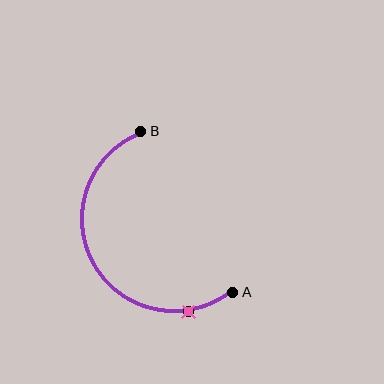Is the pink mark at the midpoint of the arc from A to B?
No. The pink mark lies on the arc but is closer to endpoint A. The arc midpoint would be at the point on the curve equidistant along the arc from both A and B.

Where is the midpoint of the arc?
The arc midpoint is the point on the curve farthest from the straight line joining A and B. It sits to the left of that line.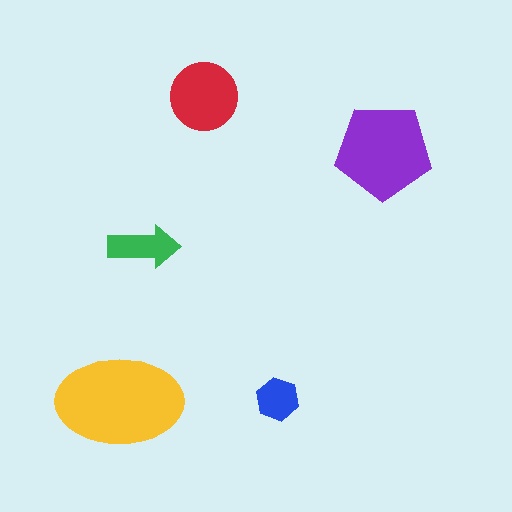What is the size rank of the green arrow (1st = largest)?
4th.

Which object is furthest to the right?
The purple pentagon is rightmost.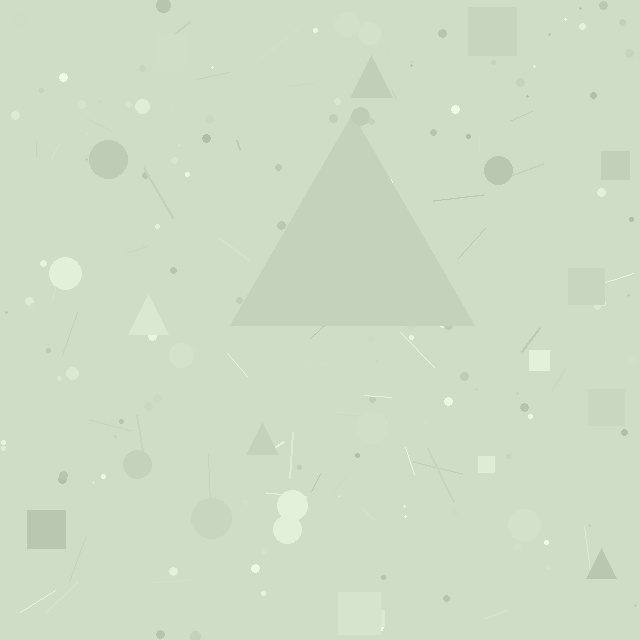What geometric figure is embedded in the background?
A triangle is embedded in the background.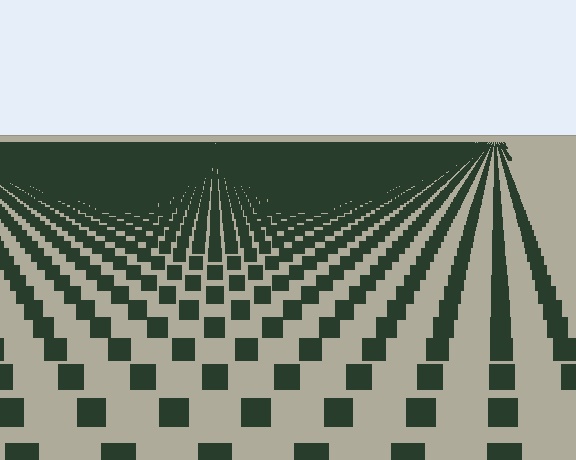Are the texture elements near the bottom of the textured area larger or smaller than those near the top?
Larger. Near the bottom, elements are closer to the viewer and appear at a bigger on-screen size.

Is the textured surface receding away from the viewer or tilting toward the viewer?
The surface is receding away from the viewer. Texture elements get smaller and denser toward the top.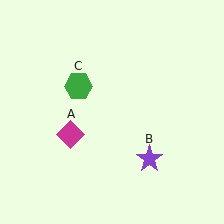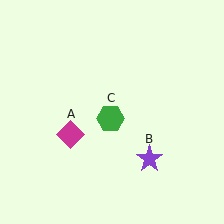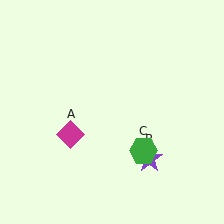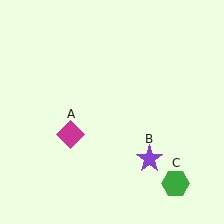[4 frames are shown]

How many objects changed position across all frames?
1 object changed position: green hexagon (object C).